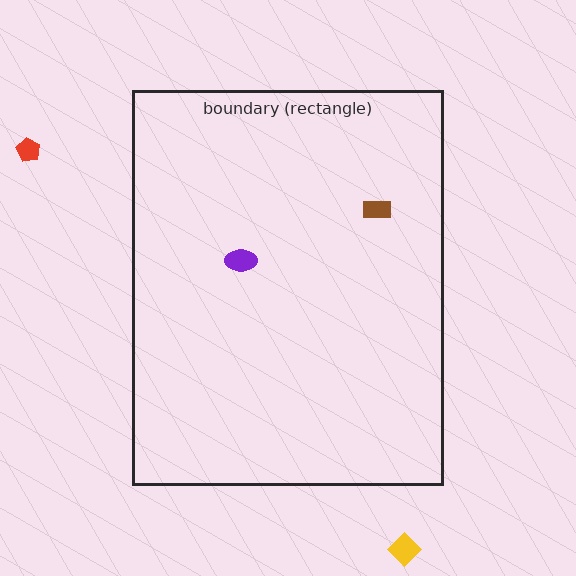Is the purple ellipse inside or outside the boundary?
Inside.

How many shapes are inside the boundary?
2 inside, 2 outside.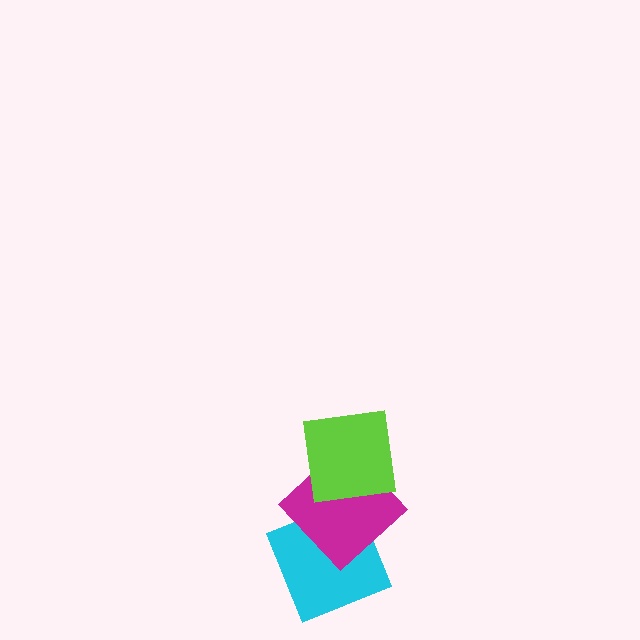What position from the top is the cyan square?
The cyan square is 3rd from the top.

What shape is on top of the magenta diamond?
The lime square is on top of the magenta diamond.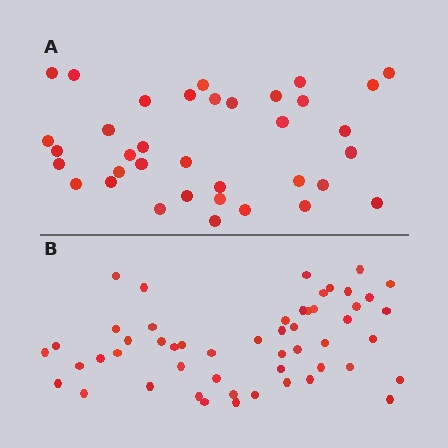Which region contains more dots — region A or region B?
Region B (the bottom region) has more dots.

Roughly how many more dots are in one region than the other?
Region B has approximately 15 more dots than region A.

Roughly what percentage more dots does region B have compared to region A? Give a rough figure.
About 45% more.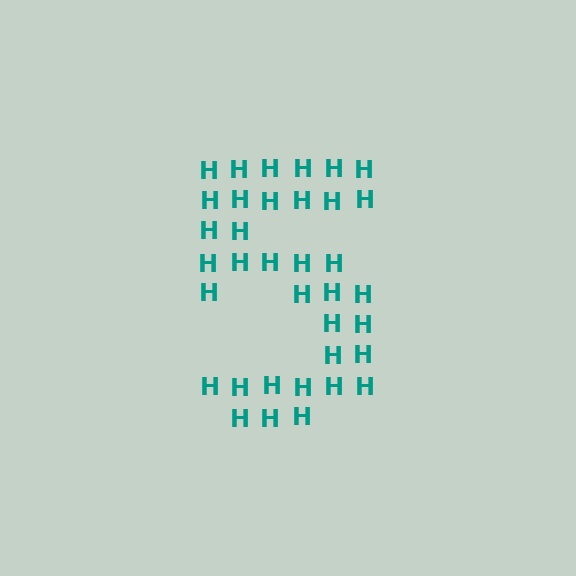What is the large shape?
The large shape is the digit 5.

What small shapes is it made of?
It is made of small letter H's.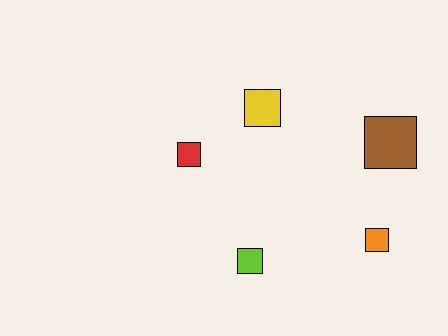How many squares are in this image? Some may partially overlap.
There are 5 squares.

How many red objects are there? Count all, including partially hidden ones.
There is 1 red object.